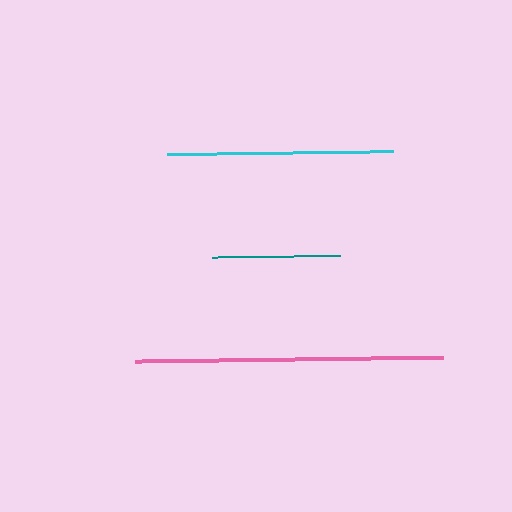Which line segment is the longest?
The pink line is the longest at approximately 308 pixels.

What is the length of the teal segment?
The teal segment is approximately 127 pixels long.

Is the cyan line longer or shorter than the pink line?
The pink line is longer than the cyan line.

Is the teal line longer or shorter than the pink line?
The pink line is longer than the teal line.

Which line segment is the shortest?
The teal line is the shortest at approximately 127 pixels.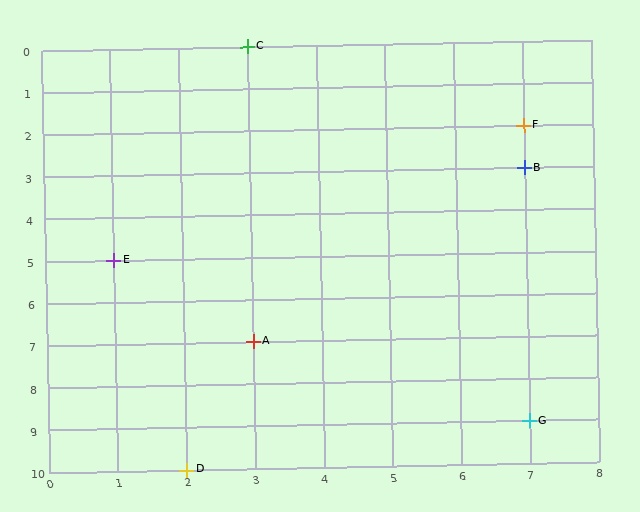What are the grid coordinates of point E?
Point E is at grid coordinates (1, 5).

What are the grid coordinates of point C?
Point C is at grid coordinates (3, 0).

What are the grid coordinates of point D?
Point D is at grid coordinates (2, 10).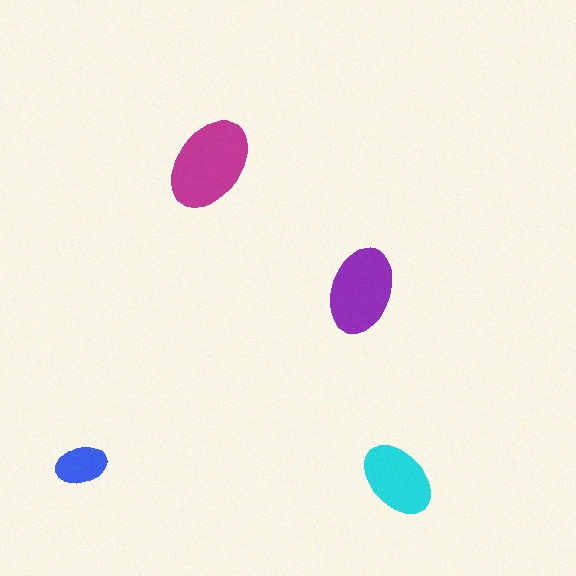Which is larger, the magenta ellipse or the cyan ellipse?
The magenta one.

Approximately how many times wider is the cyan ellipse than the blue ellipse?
About 1.5 times wider.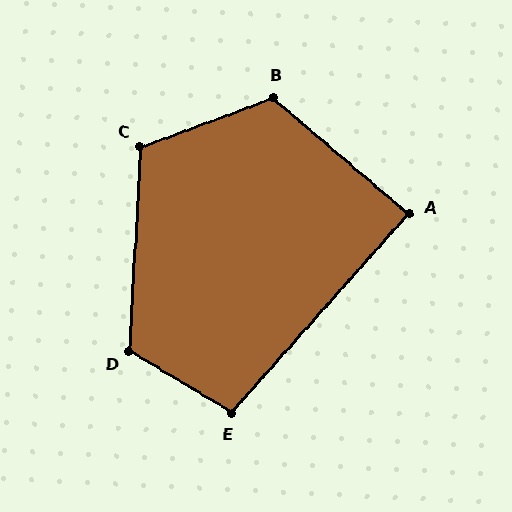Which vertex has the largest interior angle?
B, at approximately 119 degrees.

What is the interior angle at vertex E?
Approximately 101 degrees (obtuse).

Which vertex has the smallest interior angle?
A, at approximately 89 degrees.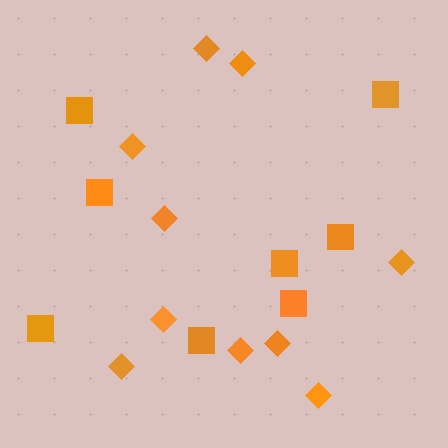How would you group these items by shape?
There are 2 groups: one group of diamonds (10) and one group of squares (8).